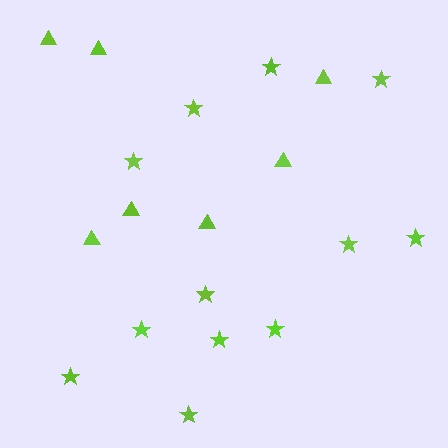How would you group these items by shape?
There are 2 groups: one group of stars (12) and one group of triangles (7).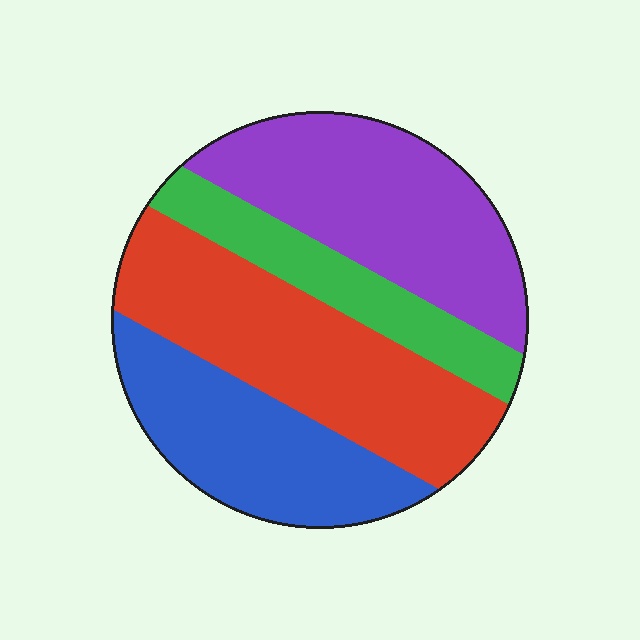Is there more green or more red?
Red.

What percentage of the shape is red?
Red covers 32% of the shape.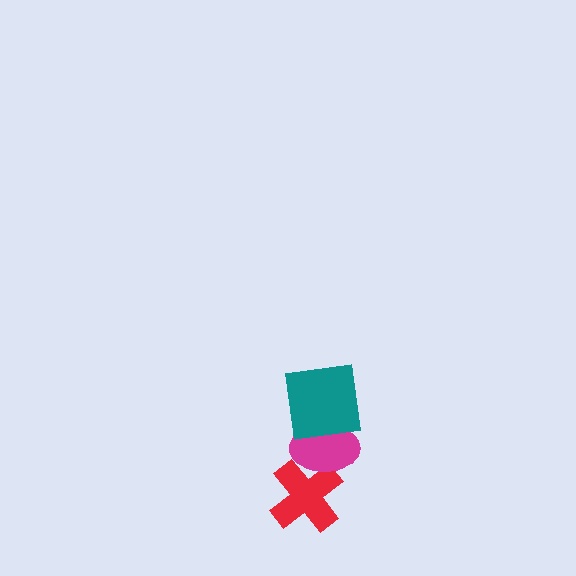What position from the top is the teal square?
The teal square is 1st from the top.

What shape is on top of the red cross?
The magenta ellipse is on top of the red cross.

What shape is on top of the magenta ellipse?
The teal square is on top of the magenta ellipse.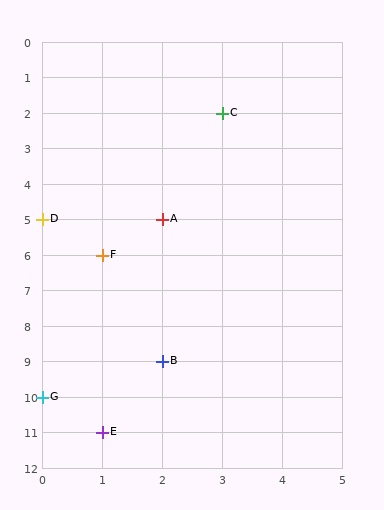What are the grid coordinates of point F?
Point F is at grid coordinates (1, 6).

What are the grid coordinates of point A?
Point A is at grid coordinates (2, 5).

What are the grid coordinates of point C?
Point C is at grid coordinates (3, 2).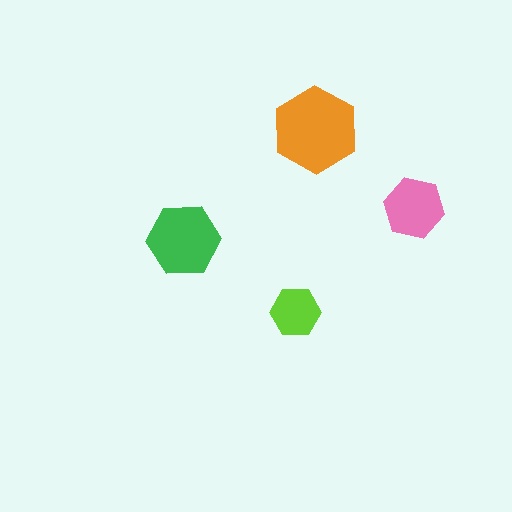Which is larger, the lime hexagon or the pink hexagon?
The pink one.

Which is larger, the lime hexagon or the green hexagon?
The green one.